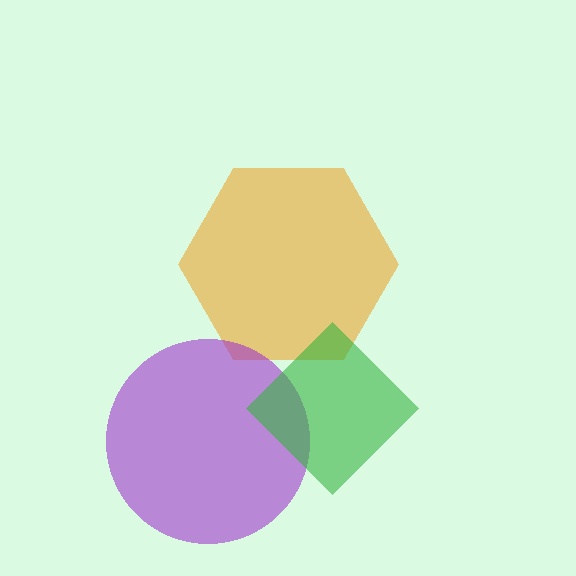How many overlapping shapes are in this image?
There are 3 overlapping shapes in the image.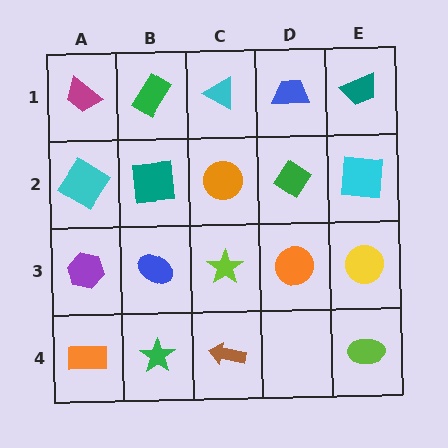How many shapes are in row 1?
5 shapes.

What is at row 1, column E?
A teal trapezoid.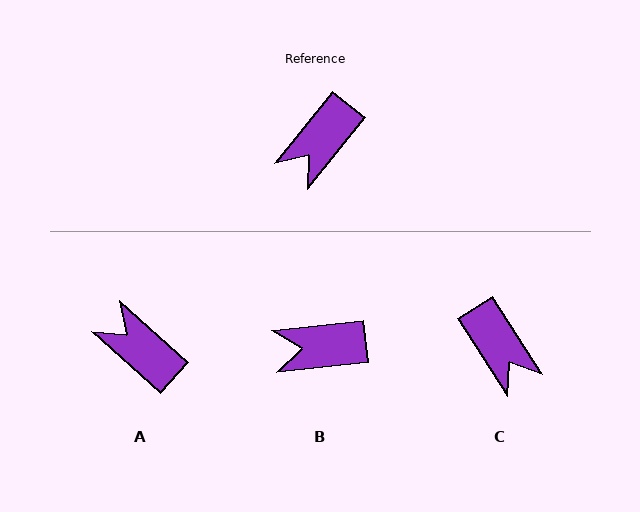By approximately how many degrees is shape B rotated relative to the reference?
Approximately 45 degrees clockwise.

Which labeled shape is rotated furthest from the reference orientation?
A, about 93 degrees away.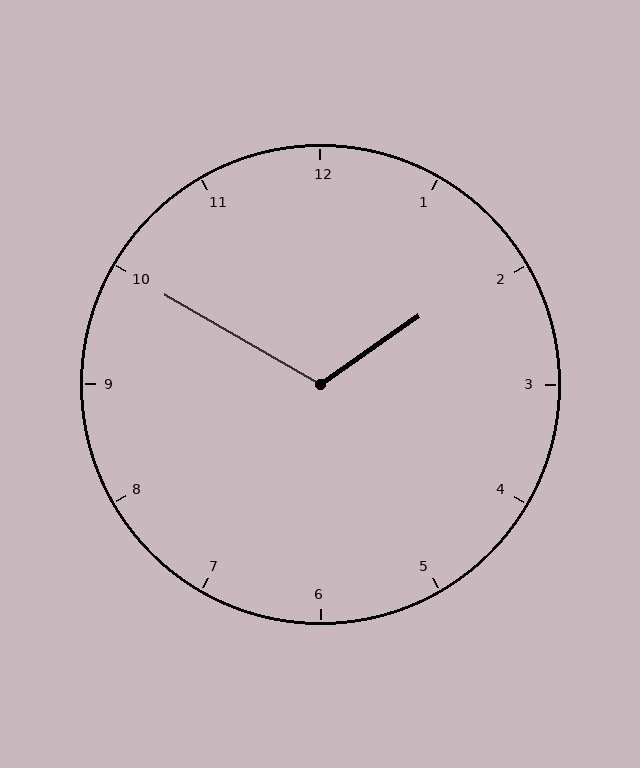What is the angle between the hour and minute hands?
Approximately 115 degrees.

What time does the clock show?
1:50.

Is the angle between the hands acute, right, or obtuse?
It is obtuse.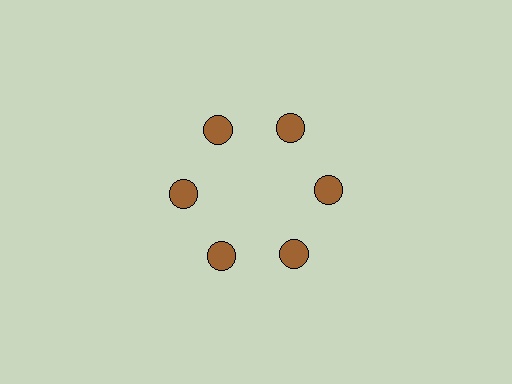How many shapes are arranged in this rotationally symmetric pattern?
There are 6 shapes, arranged in 6 groups of 1.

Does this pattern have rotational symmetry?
Yes, this pattern has 6-fold rotational symmetry. It looks the same after rotating 60 degrees around the center.